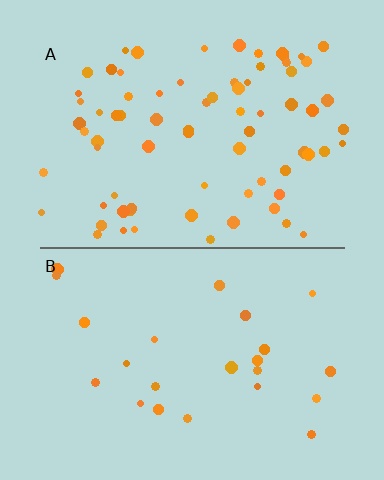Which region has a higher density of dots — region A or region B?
A (the top).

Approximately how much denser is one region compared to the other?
Approximately 3.2× — region A over region B.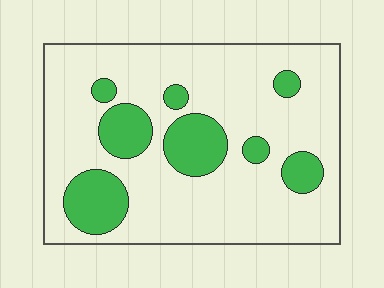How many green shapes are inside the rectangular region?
8.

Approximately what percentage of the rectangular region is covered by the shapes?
Approximately 20%.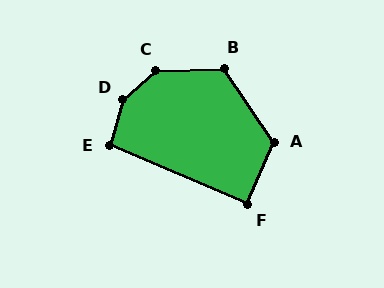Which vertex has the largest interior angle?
D, at approximately 148 degrees.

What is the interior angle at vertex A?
Approximately 123 degrees (obtuse).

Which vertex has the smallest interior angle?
F, at approximately 90 degrees.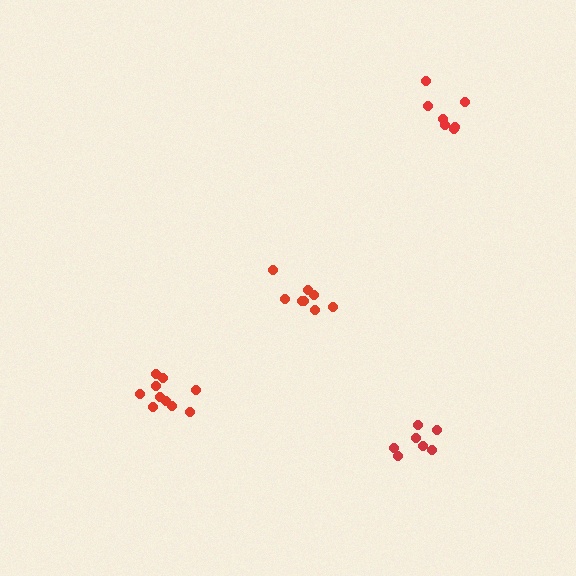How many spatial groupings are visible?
There are 4 spatial groupings.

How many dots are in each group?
Group 1: 10 dots, Group 2: 7 dots, Group 3: 8 dots, Group 4: 7 dots (32 total).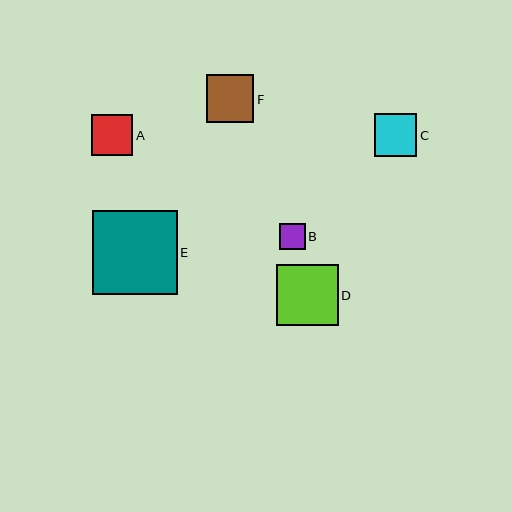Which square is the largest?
Square E is the largest with a size of approximately 84 pixels.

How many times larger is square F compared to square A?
Square F is approximately 1.2 times the size of square A.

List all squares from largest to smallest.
From largest to smallest: E, D, F, C, A, B.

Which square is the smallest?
Square B is the smallest with a size of approximately 26 pixels.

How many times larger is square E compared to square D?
Square E is approximately 1.4 times the size of square D.